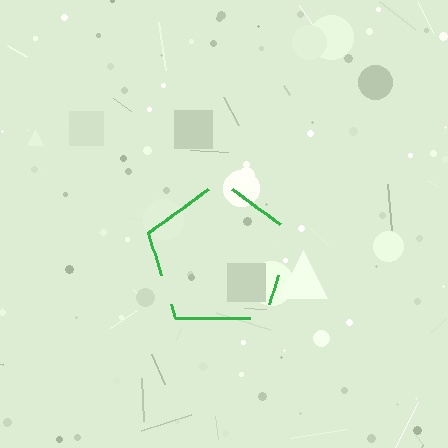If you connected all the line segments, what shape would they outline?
They would outline a pentagon.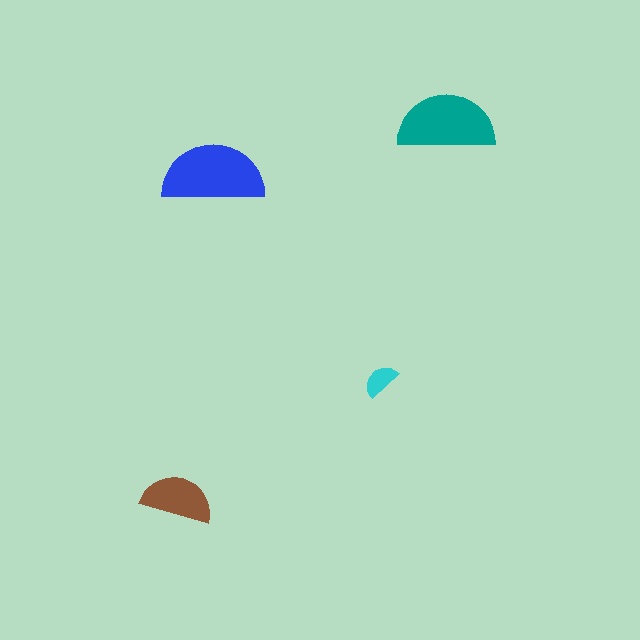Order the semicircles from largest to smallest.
the blue one, the teal one, the brown one, the cyan one.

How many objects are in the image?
There are 4 objects in the image.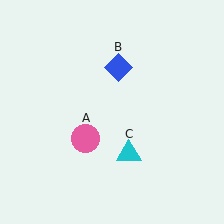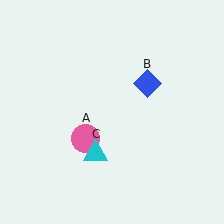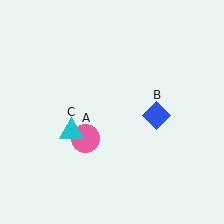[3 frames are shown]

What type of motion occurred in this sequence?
The blue diamond (object B), cyan triangle (object C) rotated clockwise around the center of the scene.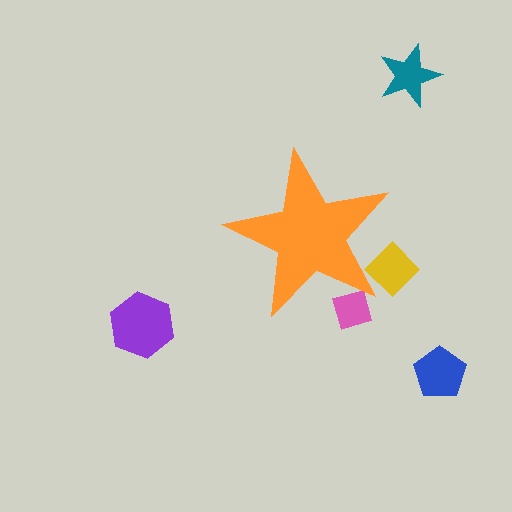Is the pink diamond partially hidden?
Yes, the pink diamond is partially hidden behind the orange star.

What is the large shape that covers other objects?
An orange star.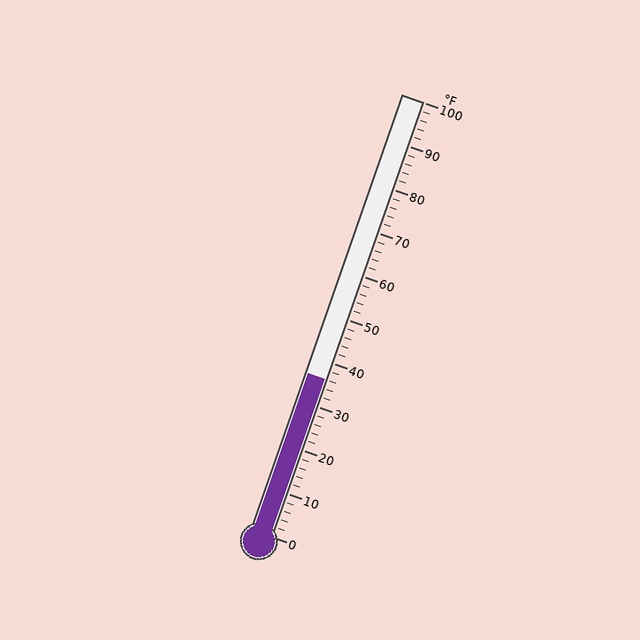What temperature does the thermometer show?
The thermometer shows approximately 36°F.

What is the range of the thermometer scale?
The thermometer scale ranges from 0°F to 100°F.